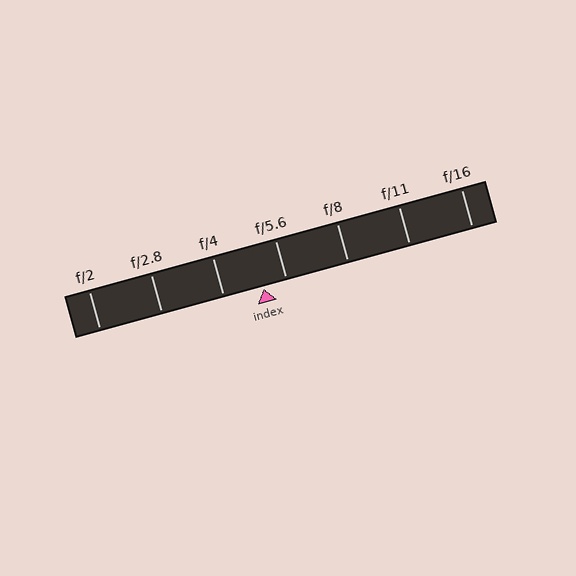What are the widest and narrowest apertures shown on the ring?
The widest aperture shown is f/2 and the narrowest is f/16.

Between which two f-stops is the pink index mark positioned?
The index mark is between f/4 and f/5.6.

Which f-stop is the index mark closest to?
The index mark is closest to f/5.6.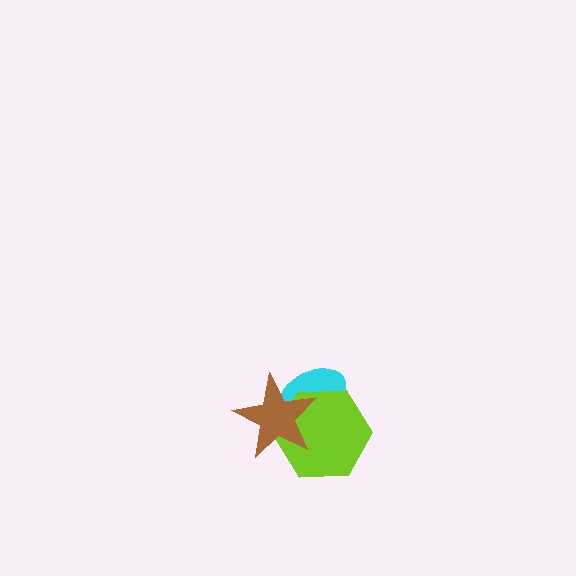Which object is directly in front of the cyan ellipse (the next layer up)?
The lime hexagon is directly in front of the cyan ellipse.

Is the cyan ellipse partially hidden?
Yes, it is partially covered by another shape.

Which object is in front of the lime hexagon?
The brown star is in front of the lime hexagon.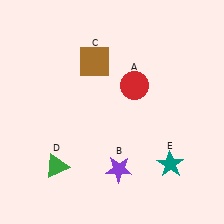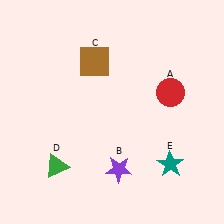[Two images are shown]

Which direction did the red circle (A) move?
The red circle (A) moved right.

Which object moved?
The red circle (A) moved right.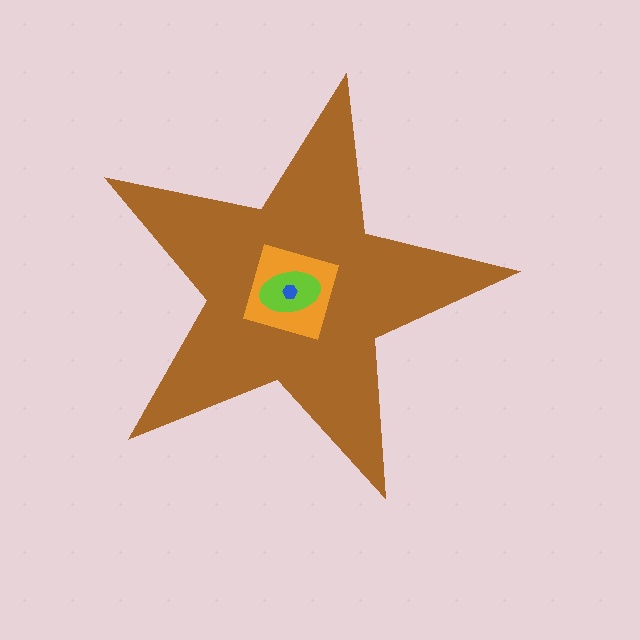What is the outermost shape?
The brown star.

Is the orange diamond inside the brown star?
Yes.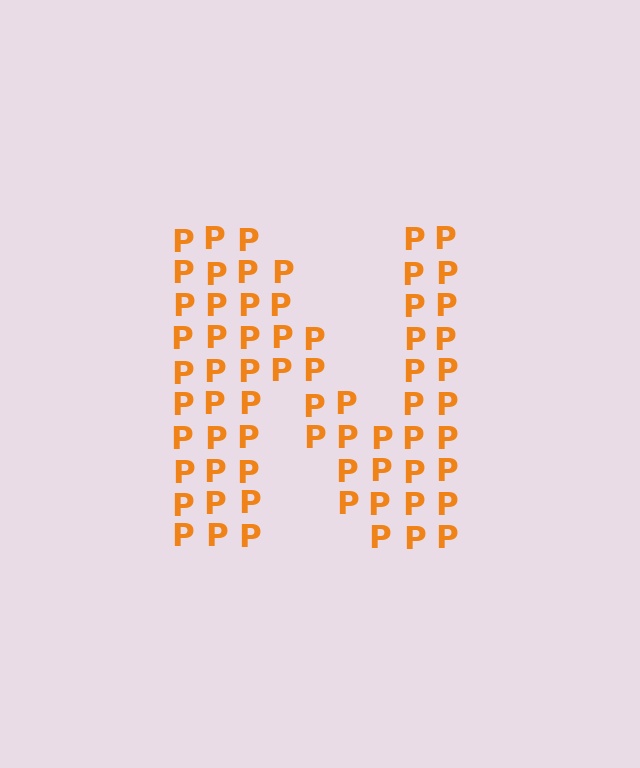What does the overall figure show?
The overall figure shows the letter N.